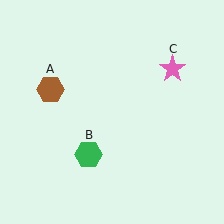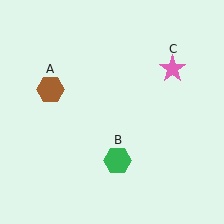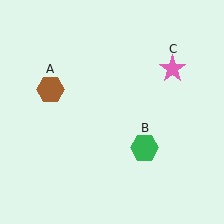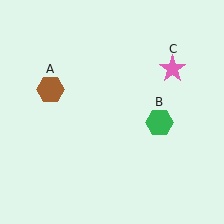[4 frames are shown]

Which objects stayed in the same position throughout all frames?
Brown hexagon (object A) and pink star (object C) remained stationary.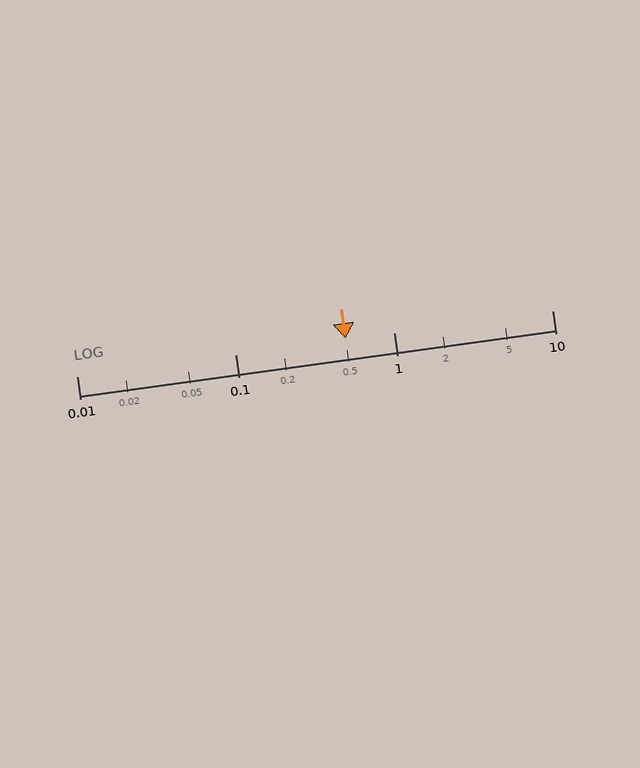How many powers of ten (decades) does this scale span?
The scale spans 3 decades, from 0.01 to 10.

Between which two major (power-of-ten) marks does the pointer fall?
The pointer is between 0.1 and 1.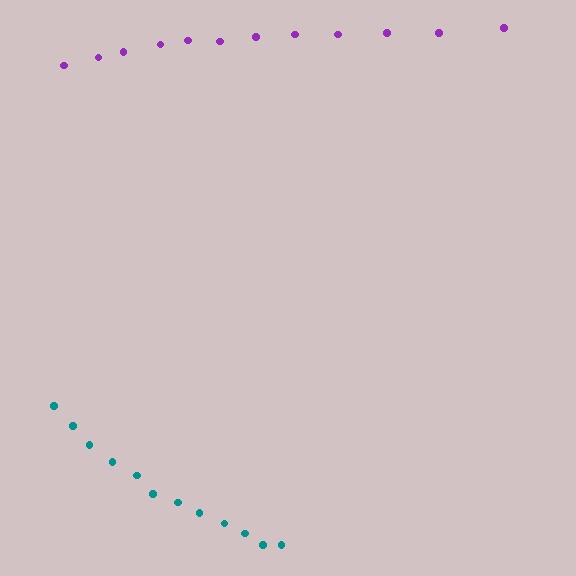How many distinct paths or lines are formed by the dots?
There are 2 distinct paths.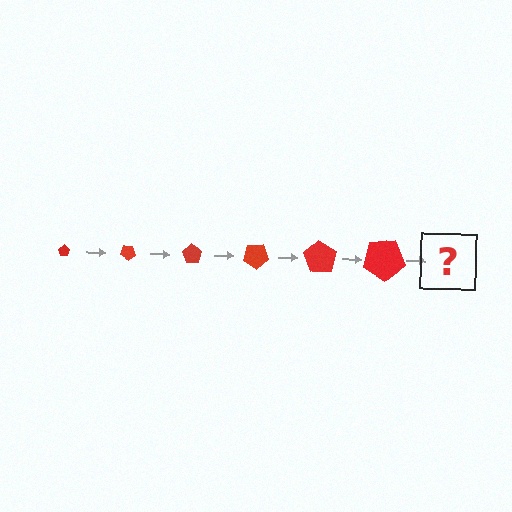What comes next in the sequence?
The next element should be a pentagon, larger than the previous one and rotated 210 degrees from the start.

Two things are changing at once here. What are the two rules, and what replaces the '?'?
The two rules are that the pentagon grows larger each step and it rotates 35 degrees each step. The '?' should be a pentagon, larger than the previous one and rotated 210 degrees from the start.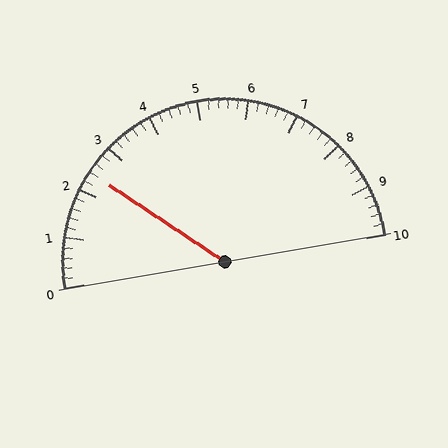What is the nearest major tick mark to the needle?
The nearest major tick mark is 2.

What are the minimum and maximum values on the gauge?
The gauge ranges from 0 to 10.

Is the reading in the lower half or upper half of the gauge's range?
The reading is in the lower half of the range (0 to 10).